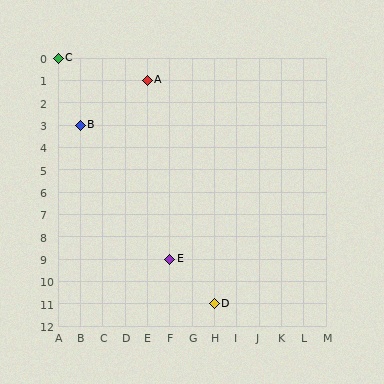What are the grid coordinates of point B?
Point B is at grid coordinates (B, 3).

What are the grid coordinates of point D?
Point D is at grid coordinates (H, 11).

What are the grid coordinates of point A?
Point A is at grid coordinates (E, 1).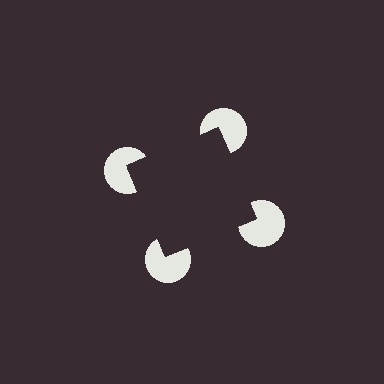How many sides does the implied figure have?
4 sides.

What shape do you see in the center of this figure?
An illusory square — its edges are inferred from the aligned wedge cuts in the pac-man discs, not physically drawn.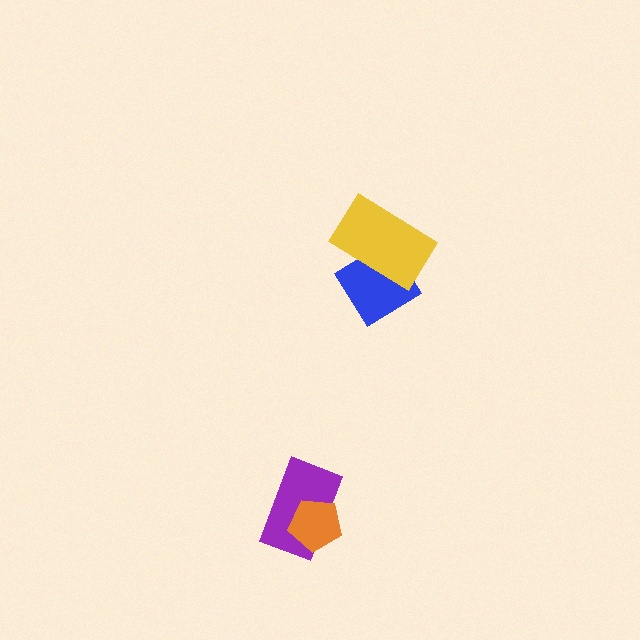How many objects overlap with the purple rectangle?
1 object overlaps with the purple rectangle.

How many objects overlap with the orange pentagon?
1 object overlaps with the orange pentagon.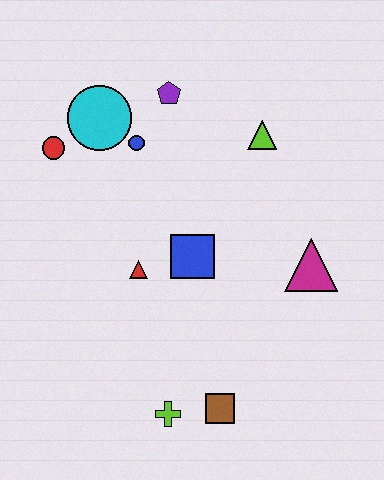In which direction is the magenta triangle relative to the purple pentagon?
The magenta triangle is below the purple pentagon.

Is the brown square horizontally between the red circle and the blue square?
No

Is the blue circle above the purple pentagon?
No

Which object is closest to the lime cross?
The brown square is closest to the lime cross.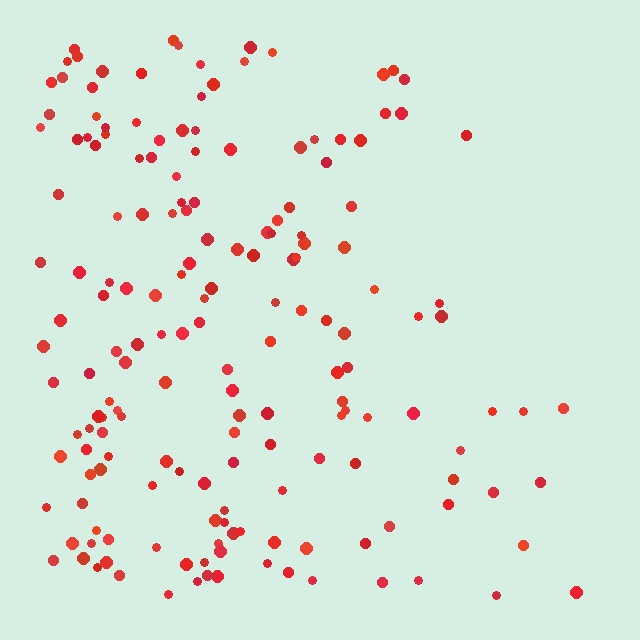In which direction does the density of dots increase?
From right to left, with the left side densest.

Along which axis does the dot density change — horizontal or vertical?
Horizontal.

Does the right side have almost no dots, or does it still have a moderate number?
Still a moderate number, just noticeably fewer than the left.